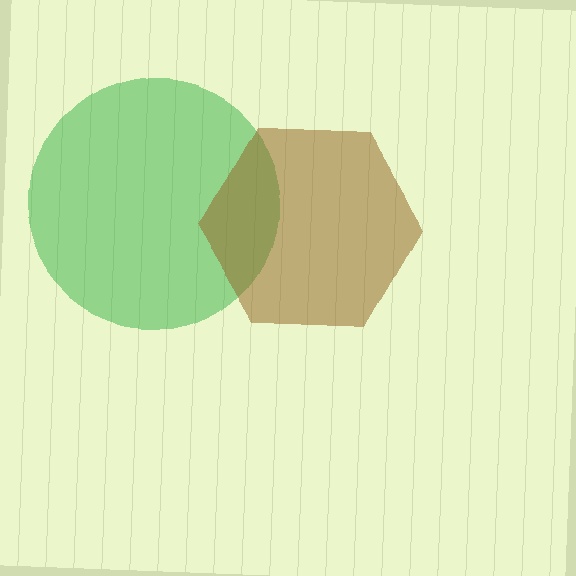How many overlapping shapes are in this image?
There are 2 overlapping shapes in the image.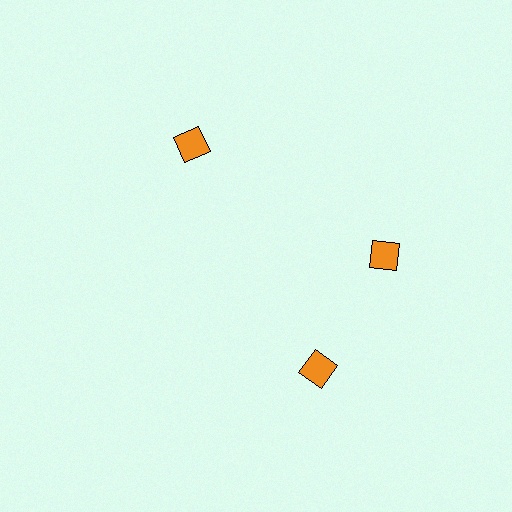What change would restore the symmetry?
The symmetry would be restored by rotating it back into even spacing with its neighbors so that all 3 diamonds sit at equal angles and equal distance from the center.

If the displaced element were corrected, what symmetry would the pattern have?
It would have 3-fold rotational symmetry — the pattern would map onto itself every 120 degrees.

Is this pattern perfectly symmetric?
No. The 3 orange diamonds are arranged in a ring, but one element near the 7 o'clock position is rotated out of alignment along the ring, breaking the 3-fold rotational symmetry.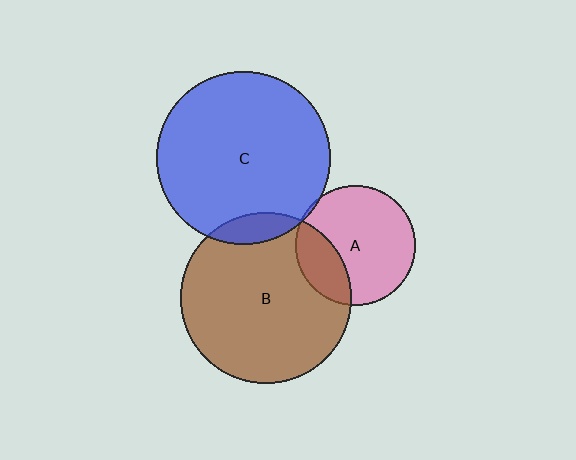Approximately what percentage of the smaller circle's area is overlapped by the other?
Approximately 5%.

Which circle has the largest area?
Circle C (blue).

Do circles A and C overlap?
Yes.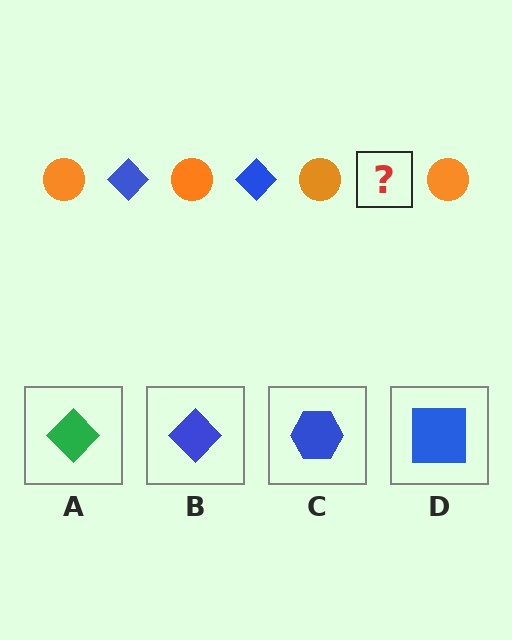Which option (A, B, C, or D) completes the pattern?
B.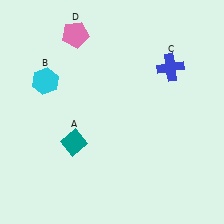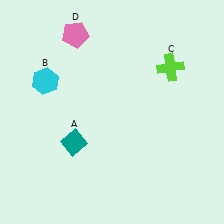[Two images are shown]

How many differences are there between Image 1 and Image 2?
There is 1 difference between the two images.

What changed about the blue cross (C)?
In Image 1, C is blue. In Image 2, it changed to lime.